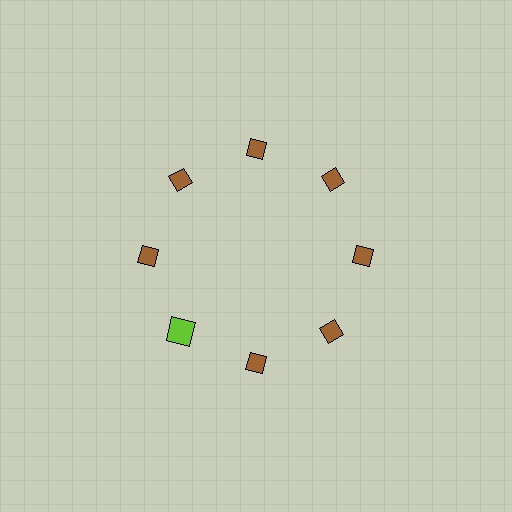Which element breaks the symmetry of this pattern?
The lime square at roughly the 8 o'clock position breaks the symmetry. All other shapes are brown diamonds.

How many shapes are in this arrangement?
There are 8 shapes arranged in a ring pattern.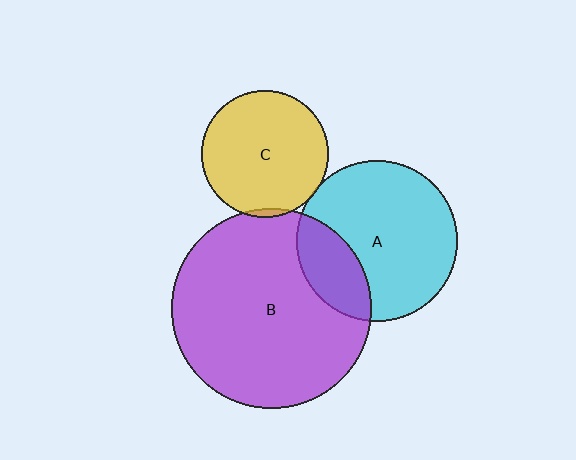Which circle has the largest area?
Circle B (purple).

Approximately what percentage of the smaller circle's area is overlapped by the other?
Approximately 25%.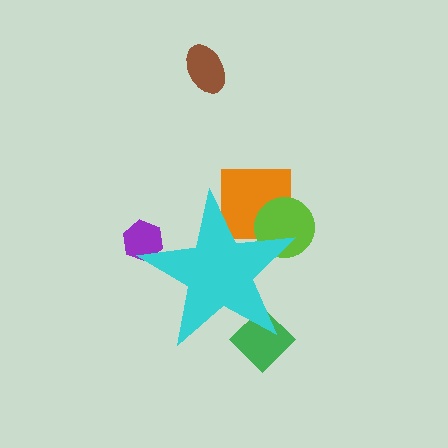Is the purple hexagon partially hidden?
Yes, the purple hexagon is partially hidden behind the cyan star.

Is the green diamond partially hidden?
Yes, the green diamond is partially hidden behind the cyan star.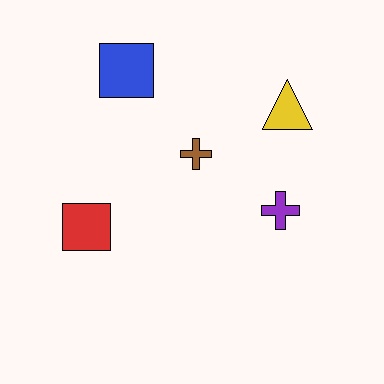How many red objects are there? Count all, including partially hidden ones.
There is 1 red object.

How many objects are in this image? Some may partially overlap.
There are 5 objects.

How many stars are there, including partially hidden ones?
There are no stars.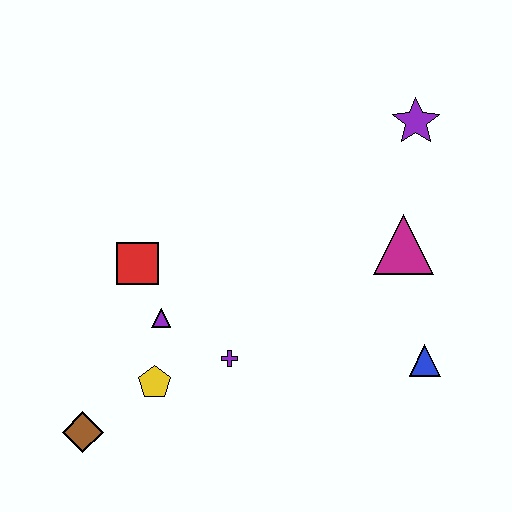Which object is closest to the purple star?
The magenta triangle is closest to the purple star.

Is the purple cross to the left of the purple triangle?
No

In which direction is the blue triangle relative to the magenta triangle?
The blue triangle is below the magenta triangle.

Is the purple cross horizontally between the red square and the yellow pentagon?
No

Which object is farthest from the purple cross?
The purple star is farthest from the purple cross.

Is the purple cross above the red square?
No